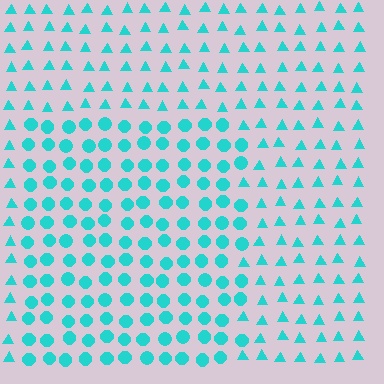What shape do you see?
I see a rectangle.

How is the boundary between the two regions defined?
The boundary is defined by a change in element shape: circles inside vs. triangles outside. All elements share the same color and spacing.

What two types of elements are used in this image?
The image uses circles inside the rectangle region and triangles outside it.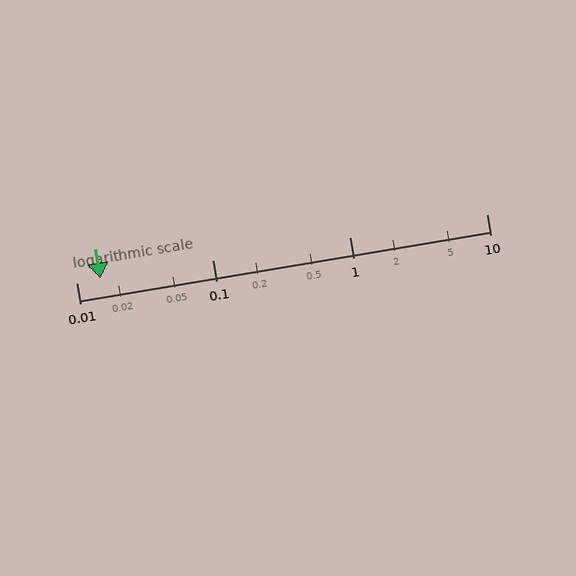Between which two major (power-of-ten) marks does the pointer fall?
The pointer is between 0.01 and 0.1.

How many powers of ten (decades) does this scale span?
The scale spans 3 decades, from 0.01 to 10.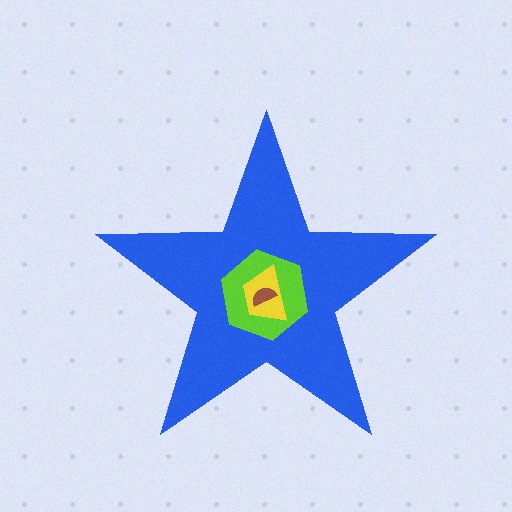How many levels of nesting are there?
4.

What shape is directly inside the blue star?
The lime hexagon.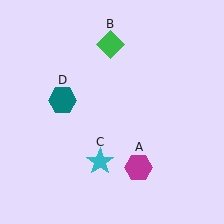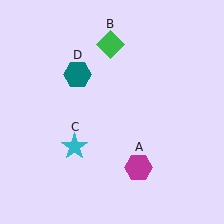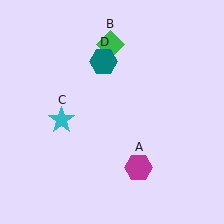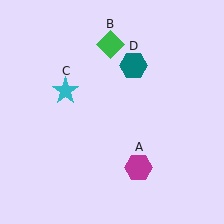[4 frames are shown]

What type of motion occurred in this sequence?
The cyan star (object C), teal hexagon (object D) rotated clockwise around the center of the scene.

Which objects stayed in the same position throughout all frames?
Magenta hexagon (object A) and green diamond (object B) remained stationary.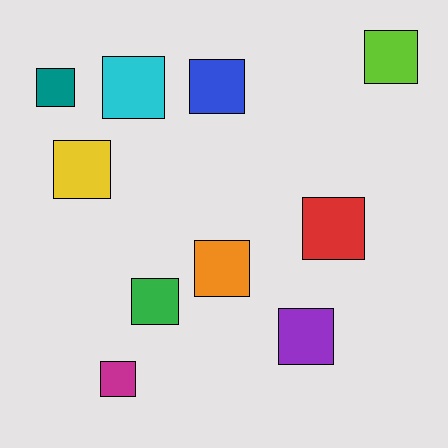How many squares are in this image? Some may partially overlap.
There are 10 squares.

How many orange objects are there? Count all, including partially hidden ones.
There is 1 orange object.